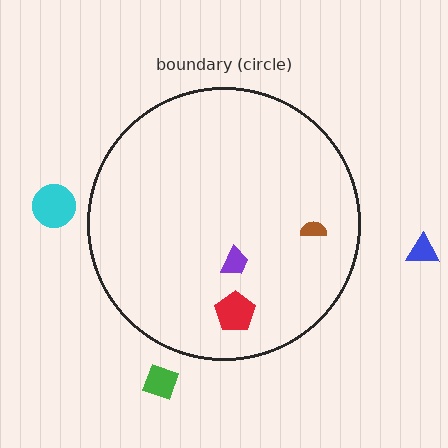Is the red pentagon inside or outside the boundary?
Inside.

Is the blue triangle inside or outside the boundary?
Outside.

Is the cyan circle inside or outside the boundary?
Outside.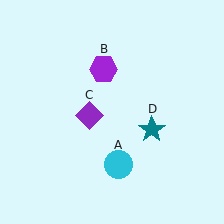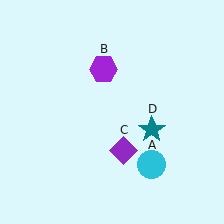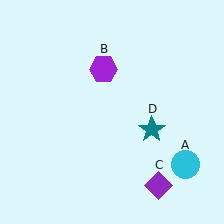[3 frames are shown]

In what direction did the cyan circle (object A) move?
The cyan circle (object A) moved right.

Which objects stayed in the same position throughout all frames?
Purple hexagon (object B) and teal star (object D) remained stationary.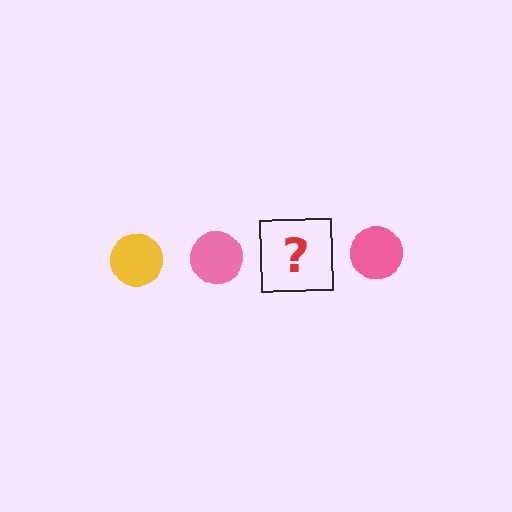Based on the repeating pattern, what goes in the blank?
The blank should be a yellow circle.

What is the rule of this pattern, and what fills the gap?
The rule is that the pattern cycles through yellow, pink circles. The gap should be filled with a yellow circle.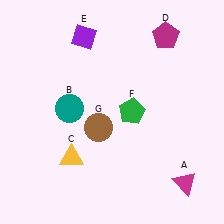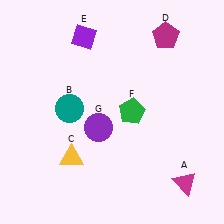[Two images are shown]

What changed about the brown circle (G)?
In Image 1, G is brown. In Image 2, it changed to purple.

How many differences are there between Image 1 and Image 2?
There is 1 difference between the two images.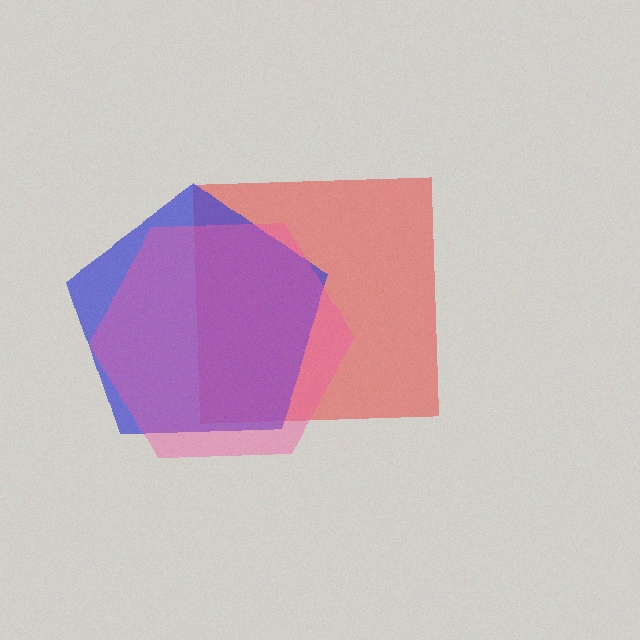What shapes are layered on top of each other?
The layered shapes are: a red square, a blue pentagon, a pink hexagon.